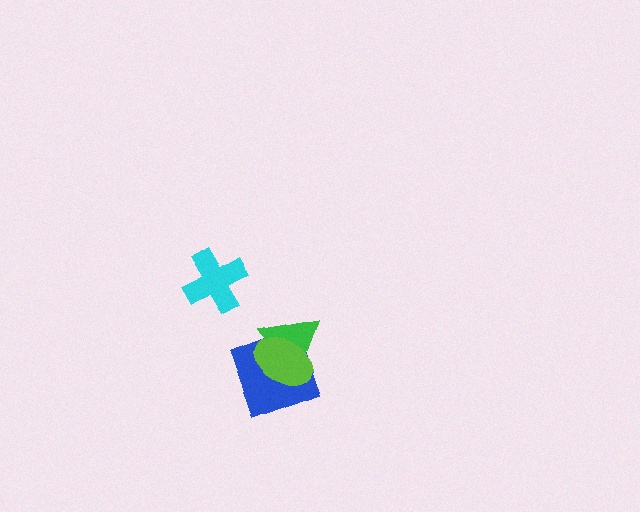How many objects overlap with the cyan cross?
0 objects overlap with the cyan cross.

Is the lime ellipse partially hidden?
No, no other shape covers it.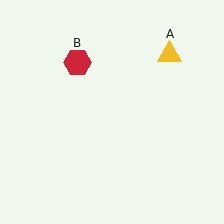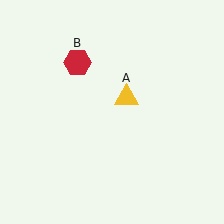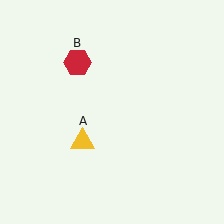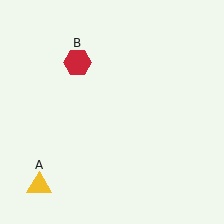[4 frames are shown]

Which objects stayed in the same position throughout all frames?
Red hexagon (object B) remained stationary.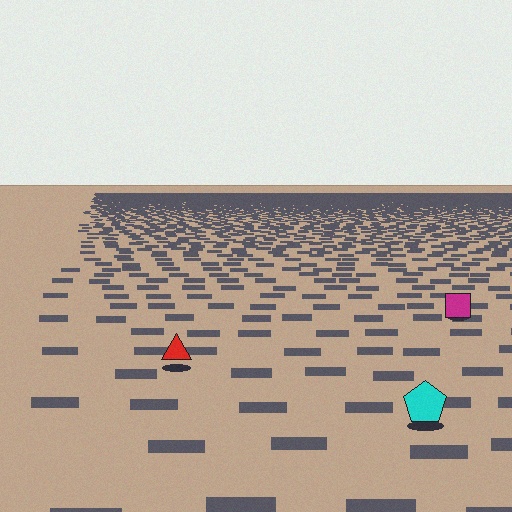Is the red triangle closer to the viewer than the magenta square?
Yes. The red triangle is closer — you can tell from the texture gradient: the ground texture is coarser near it.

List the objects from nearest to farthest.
From nearest to farthest: the cyan pentagon, the red triangle, the magenta square.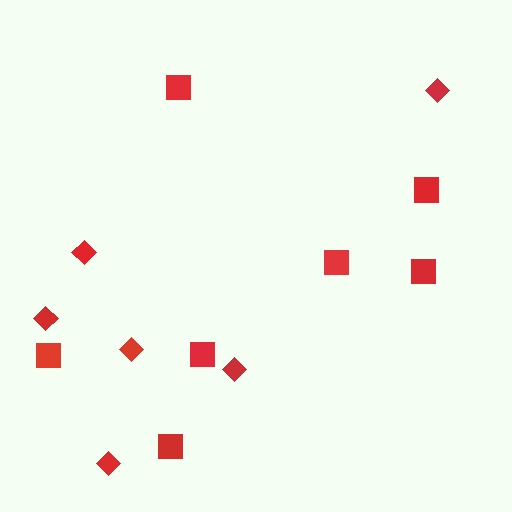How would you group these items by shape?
There are 2 groups: one group of squares (7) and one group of diamonds (6).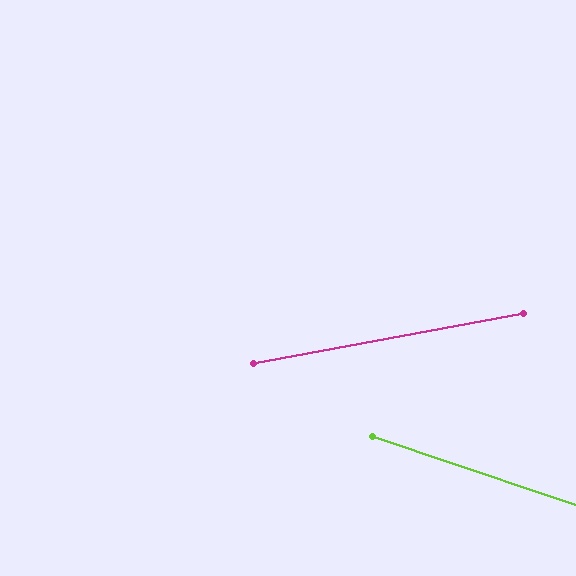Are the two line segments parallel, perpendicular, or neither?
Neither parallel nor perpendicular — they differ by about 29°.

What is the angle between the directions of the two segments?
Approximately 29 degrees.